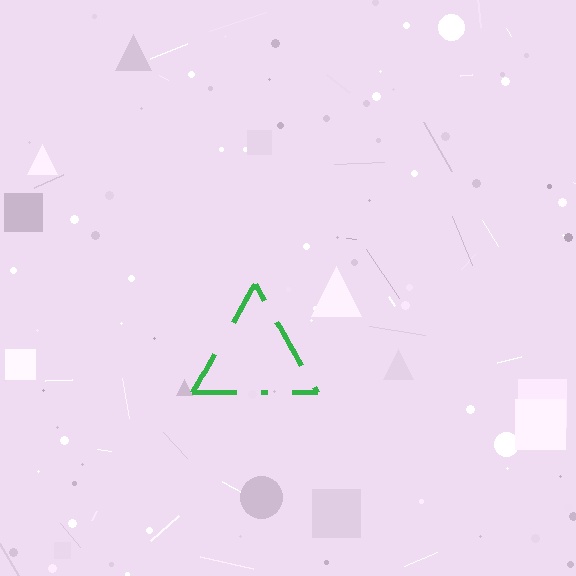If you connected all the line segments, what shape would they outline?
They would outline a triangle.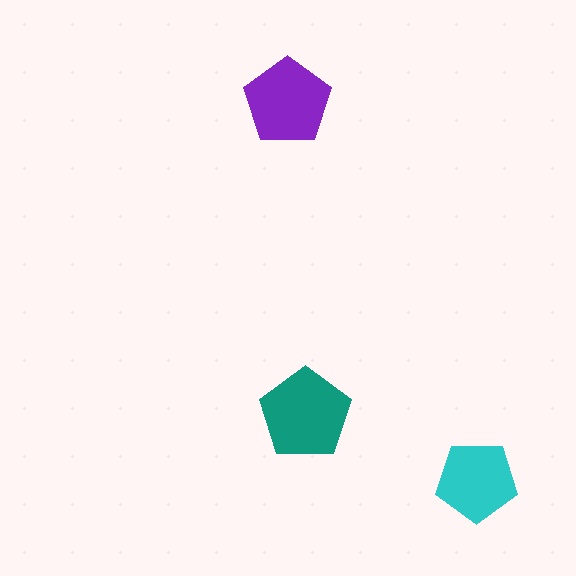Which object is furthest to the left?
The purple pentagon is leftmost.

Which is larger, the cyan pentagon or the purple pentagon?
The purple one.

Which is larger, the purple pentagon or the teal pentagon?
The teal one.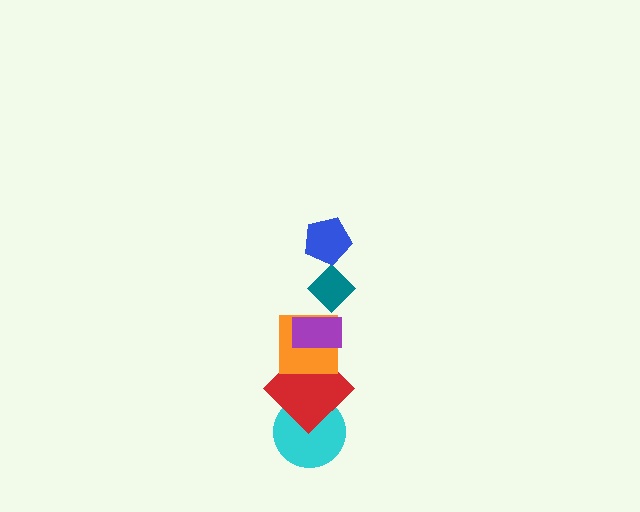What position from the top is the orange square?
The orange square is 4th from the top.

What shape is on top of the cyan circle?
The red diamond is on top of the cyan circle.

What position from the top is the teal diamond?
The teal diamond is 2nd from the top.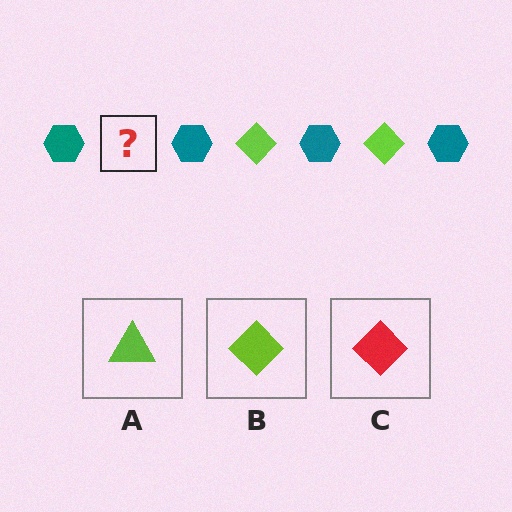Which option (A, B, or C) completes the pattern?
B.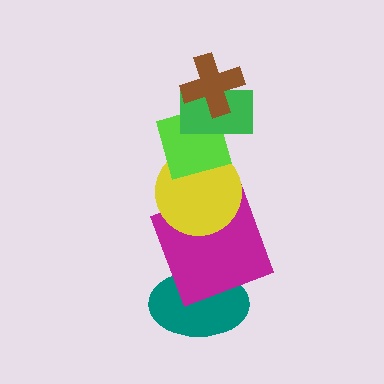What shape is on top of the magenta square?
The yellow circle is on top of the magenta square.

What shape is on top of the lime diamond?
The green rectangle is on top of the lime diamond.